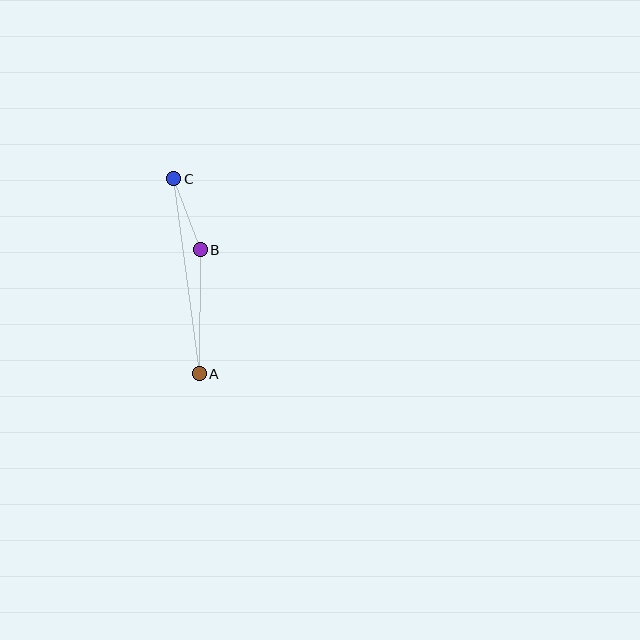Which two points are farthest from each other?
Points A and C are farthest from each other.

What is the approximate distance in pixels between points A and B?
The distance between A and B is approximately 124 pixels.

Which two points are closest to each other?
Points B and C are closest to each other.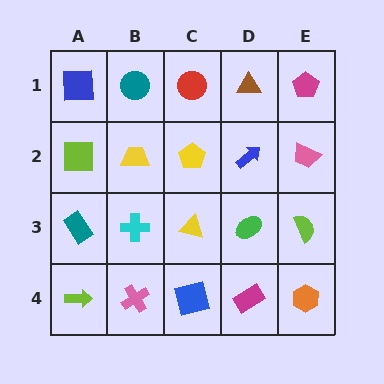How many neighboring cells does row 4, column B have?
3.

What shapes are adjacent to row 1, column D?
A blue arrow (row 2, column D), a red circle (row 1, column C), a magenta pentagon (row 1, column E).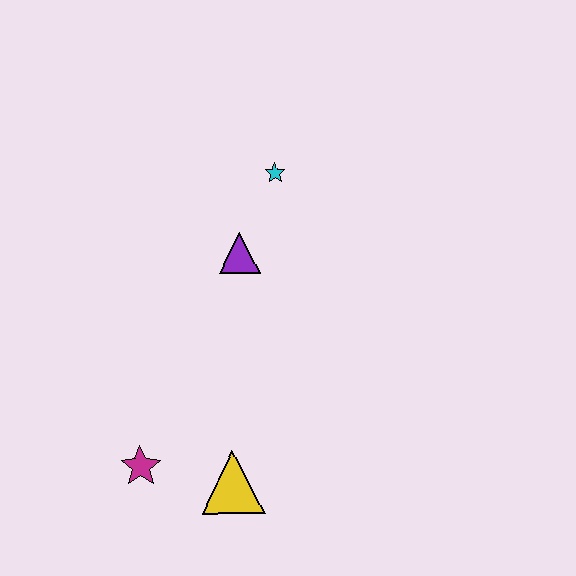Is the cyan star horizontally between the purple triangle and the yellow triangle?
No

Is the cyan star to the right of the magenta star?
Yes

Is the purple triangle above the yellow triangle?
Yes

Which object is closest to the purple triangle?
The cyan star is closest to the purple triangle.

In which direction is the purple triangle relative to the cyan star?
The purple triangle is below the cyan star.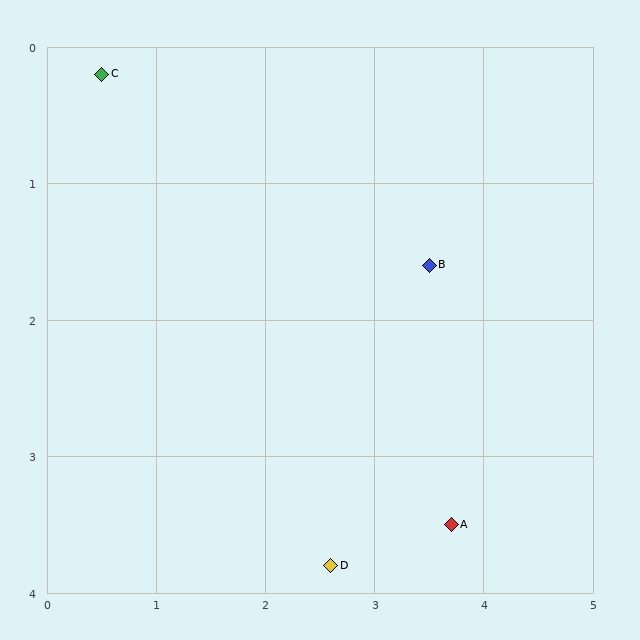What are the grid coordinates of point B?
Point B is at approximately (3.5, 1.6).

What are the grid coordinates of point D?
Point D is at approximately (2.6, 3.8).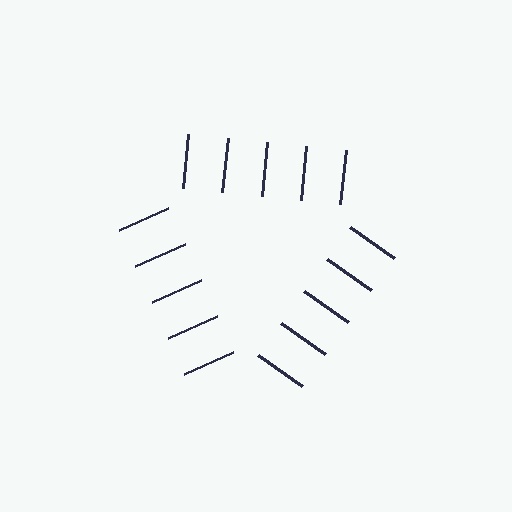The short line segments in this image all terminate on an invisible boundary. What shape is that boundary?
An illusory triangle — the line segments terminate on its edges but no continuous stroke is drawn.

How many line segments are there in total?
15 — 5 along each of the 3 edges.